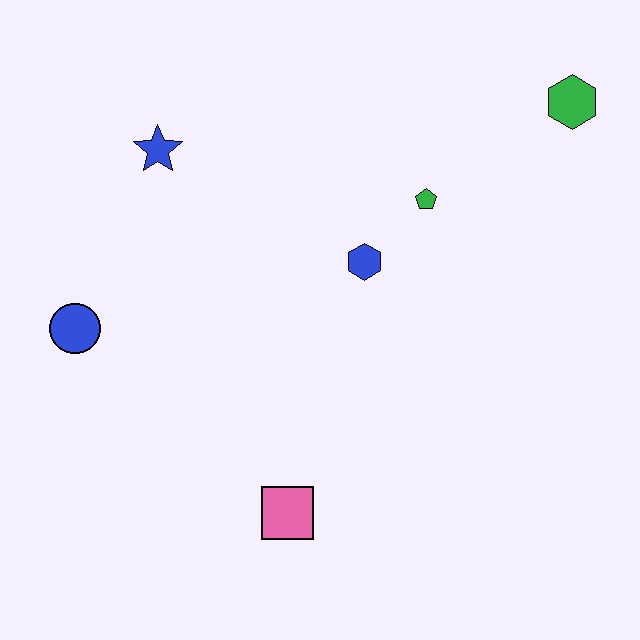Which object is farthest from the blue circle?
The green hexagon is farthest from the blue circle.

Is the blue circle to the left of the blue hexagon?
Yes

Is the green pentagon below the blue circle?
No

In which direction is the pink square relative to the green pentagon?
The pink square is below the green pentagon.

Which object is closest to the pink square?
The blue hexagon is closest to the pink square.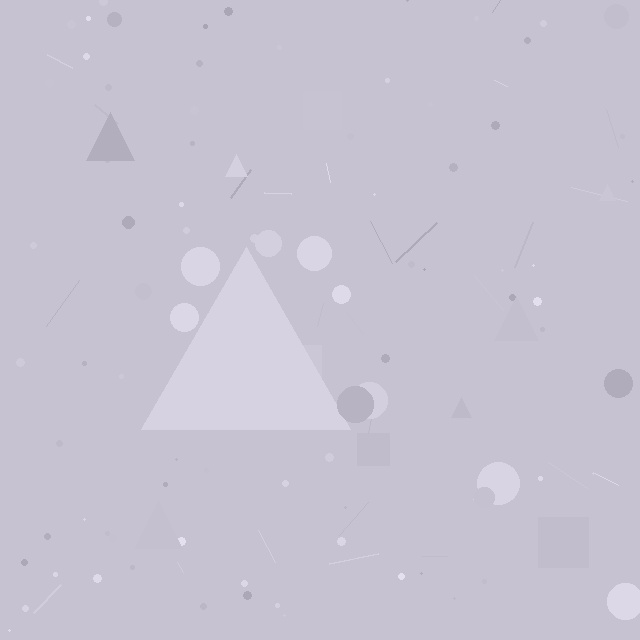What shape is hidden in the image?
A triangle is hidden in the image.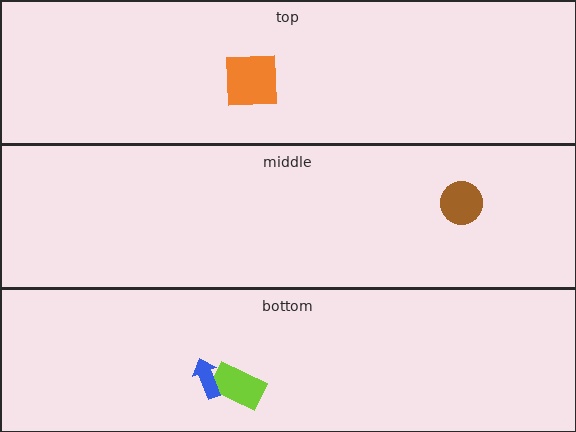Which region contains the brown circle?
The middle region.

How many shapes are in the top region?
1.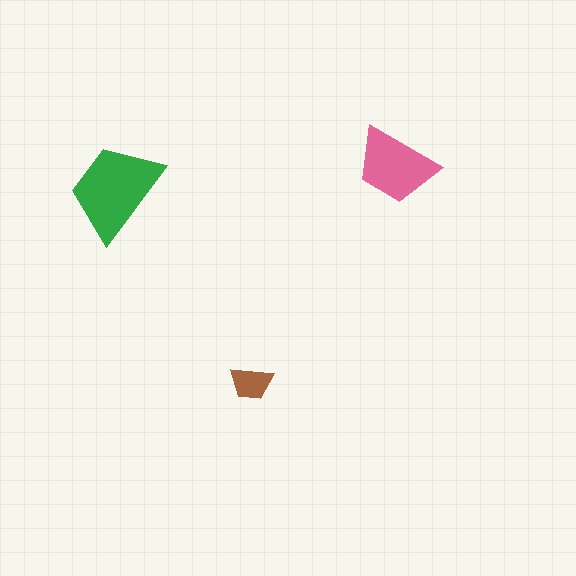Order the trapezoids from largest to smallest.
the green one, the pink one, the brown one.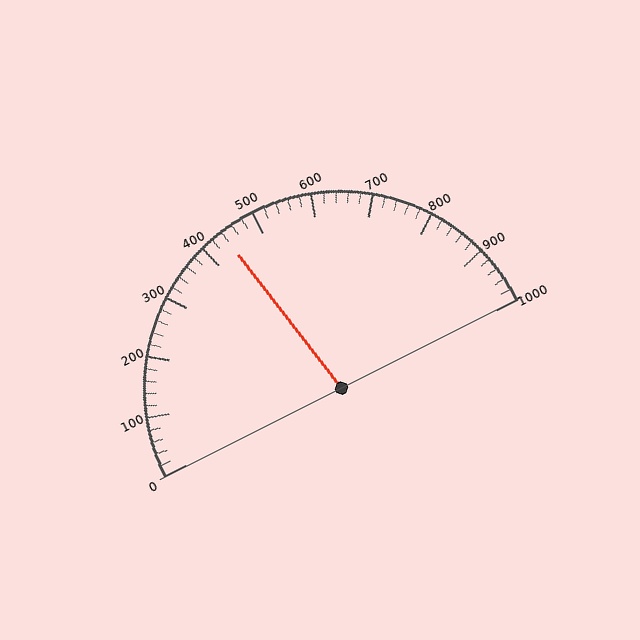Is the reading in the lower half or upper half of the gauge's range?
The reading is in the lower half of the range (0 to 1000).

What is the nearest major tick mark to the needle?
The nearest major tick mark is 400.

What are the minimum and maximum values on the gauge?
The gauge ranges from 0 to 1000.